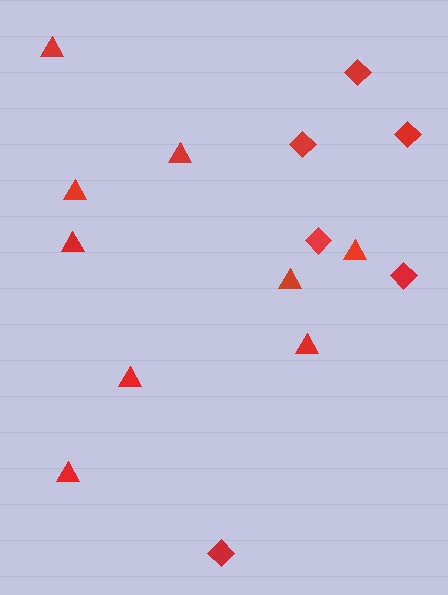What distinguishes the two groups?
There are 2 groups: one group of triangles (9) and one group of diamonds (6).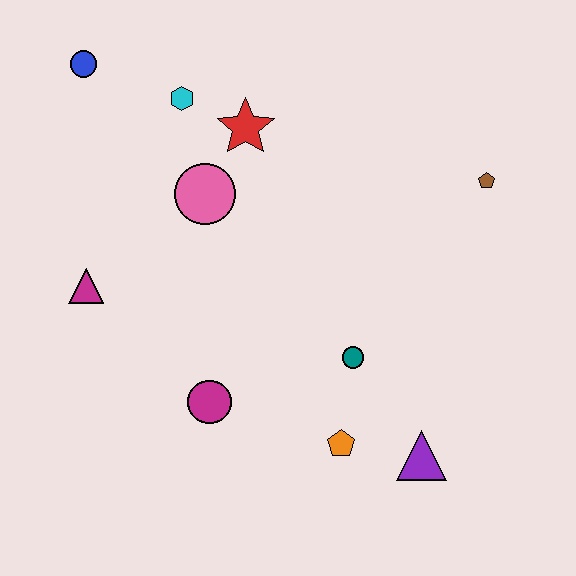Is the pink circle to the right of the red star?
No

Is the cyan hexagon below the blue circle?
Yes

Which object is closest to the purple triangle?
The orange pentagon is closest to the purple triangle.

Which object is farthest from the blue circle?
The purple triangle is farthest from the blue circle.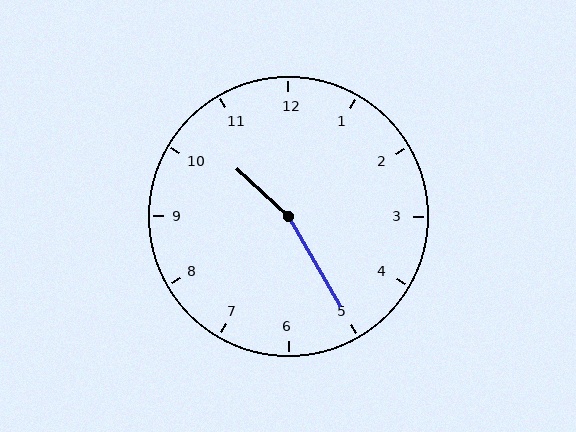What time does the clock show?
10:25.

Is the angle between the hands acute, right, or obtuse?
It is obtuse.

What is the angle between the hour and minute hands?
Approximately 162 degrees.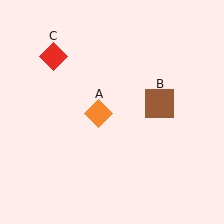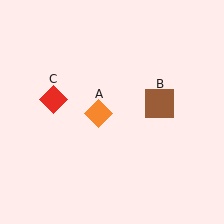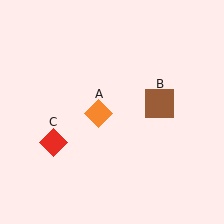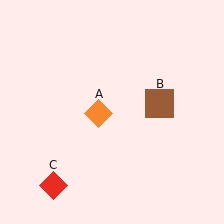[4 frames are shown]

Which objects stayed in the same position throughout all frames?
Orange diamond (object A) and brown square (object B) remained stationary.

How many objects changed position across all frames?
1 object changed position: red diamond (object C).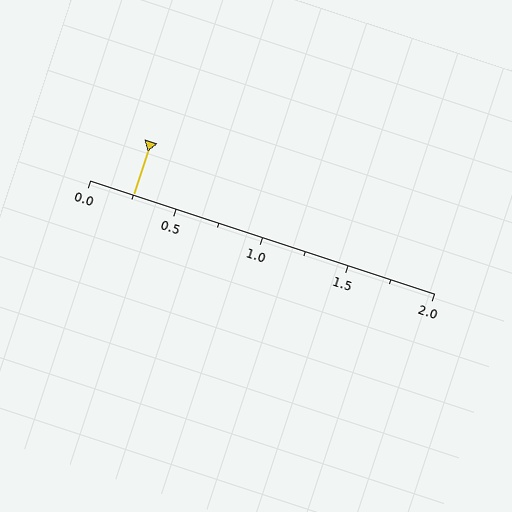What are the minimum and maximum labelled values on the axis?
The axis runs from 0.0 to 2.0.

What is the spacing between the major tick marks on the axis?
The major ticks are spaced 0.5 apart.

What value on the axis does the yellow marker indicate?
The marker indicates approximately 0.25.